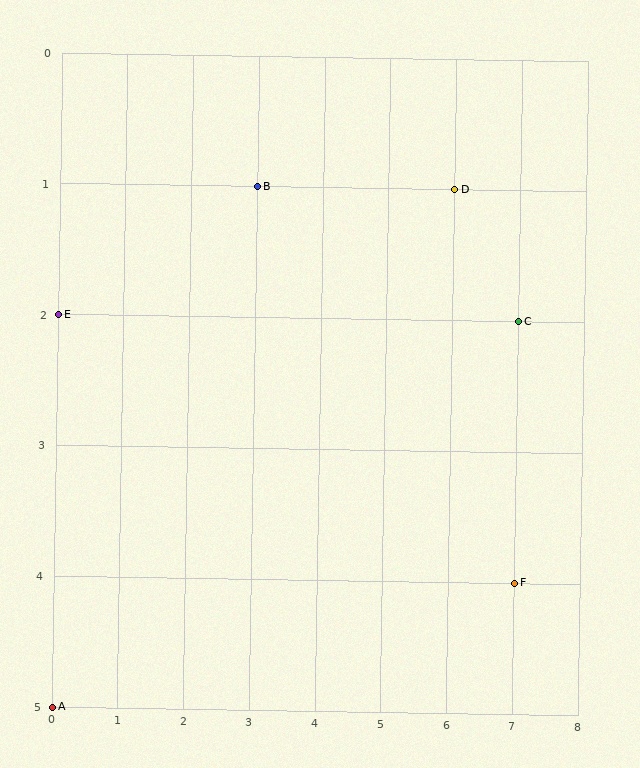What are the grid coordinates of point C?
Point C is at grid coordinates (7, 2).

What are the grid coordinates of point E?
Point E is at grid coordinates (0, 2).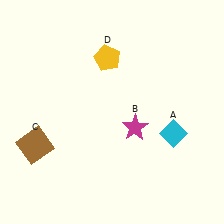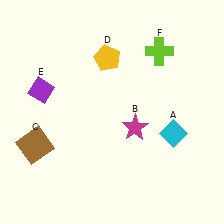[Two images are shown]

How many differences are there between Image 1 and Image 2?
There are 2 differences between the two images.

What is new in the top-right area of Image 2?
A lime cross (F) was added in the top-right area of Image 2.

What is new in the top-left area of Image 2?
A purple diamond (E) was added in the top-left area of Image 2.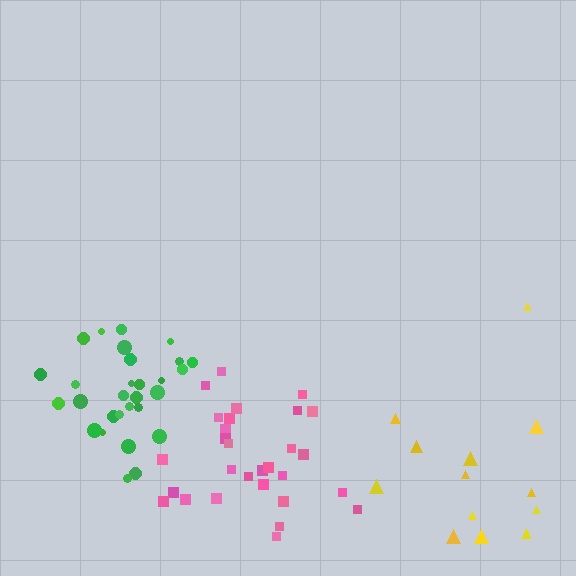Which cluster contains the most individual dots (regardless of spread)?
Pink (29).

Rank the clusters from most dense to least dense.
green, pink, yellow.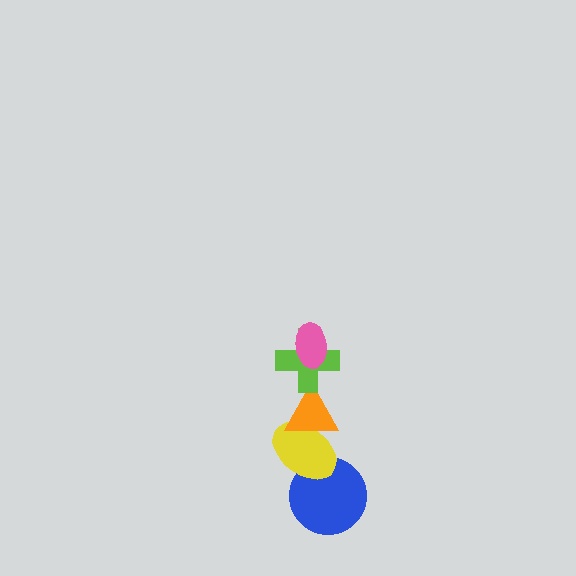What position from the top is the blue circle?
The blue circle is 5th from the top.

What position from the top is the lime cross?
The lime cross is 2nd from the top.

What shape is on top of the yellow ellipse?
The orange triangle is on top of the yellow ellipse.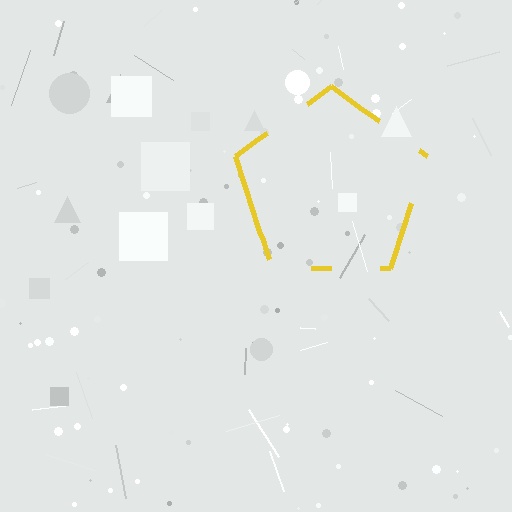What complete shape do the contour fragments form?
The contour fragments form a pentagon.